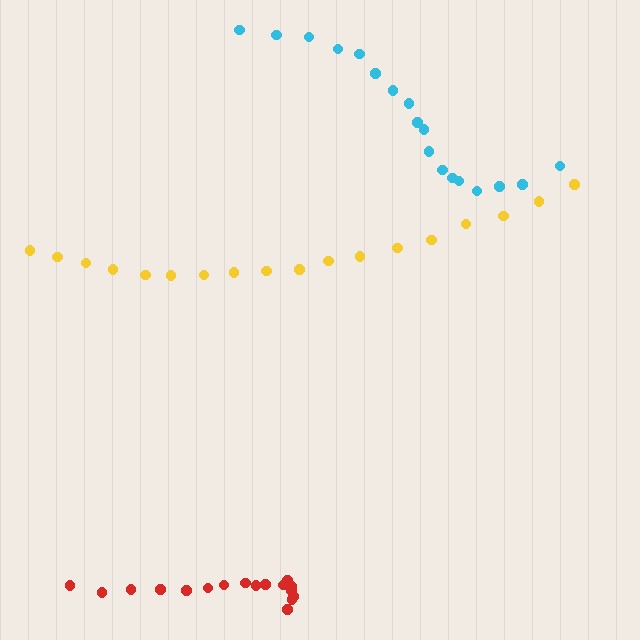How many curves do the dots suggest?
There are 3 distinct paths.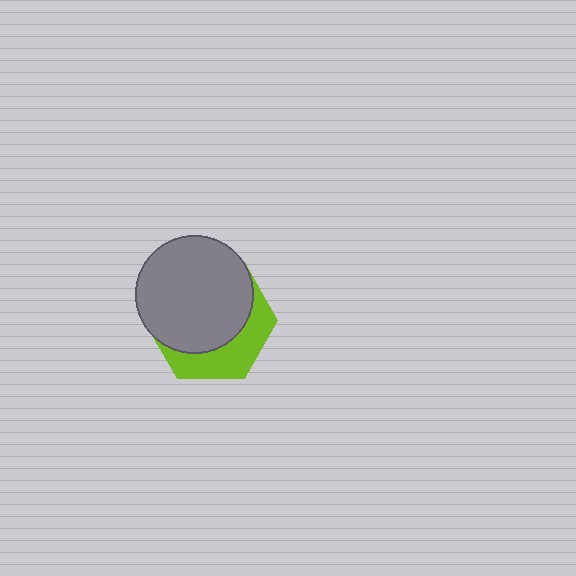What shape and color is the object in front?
The object in front is a gray circle.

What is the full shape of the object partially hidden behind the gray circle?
The partially hidden object is a lime hexagon.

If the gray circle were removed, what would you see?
You would see the complete lime hexagon.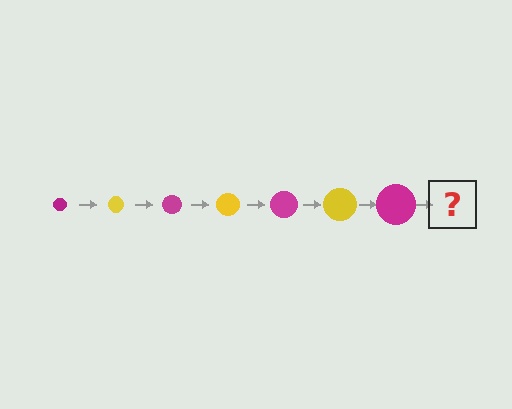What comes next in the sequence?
The next element should be a yellow circle, larger than the previous one.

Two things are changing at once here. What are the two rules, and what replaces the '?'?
The two rules are that the circle grows larger each step and the color cycles through magenta and yellow. The '?' should be a yellow circle, larger than the previous one.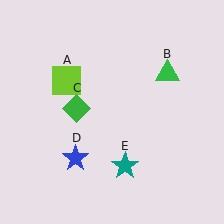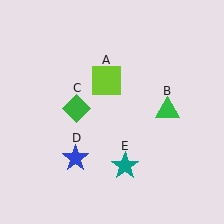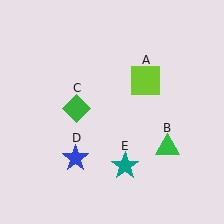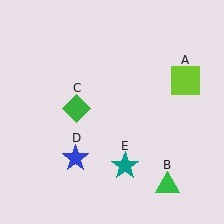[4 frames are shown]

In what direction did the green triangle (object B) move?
The green triangle (object B) moved down.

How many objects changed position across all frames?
2 objects changed position: lime square (object A), green triangle (object B).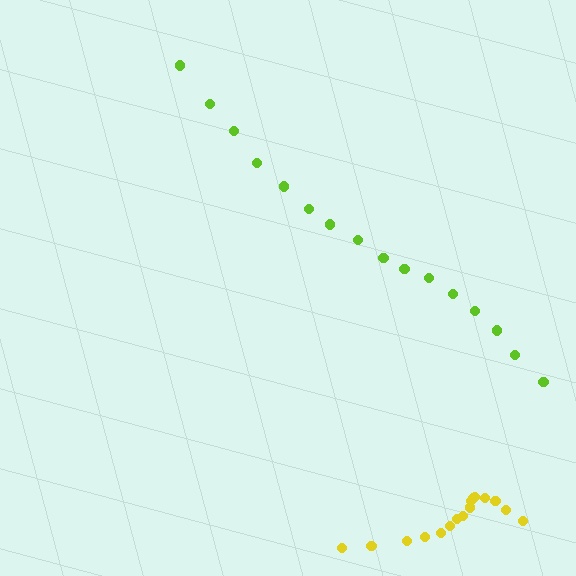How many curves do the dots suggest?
There are 2 distinct paths.